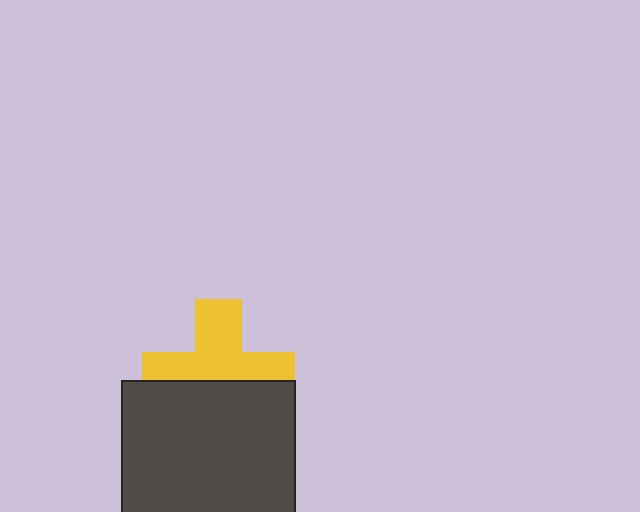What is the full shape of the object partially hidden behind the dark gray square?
The partially hidden object is a yellow cross.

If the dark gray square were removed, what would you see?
You would see the complete yellow cross.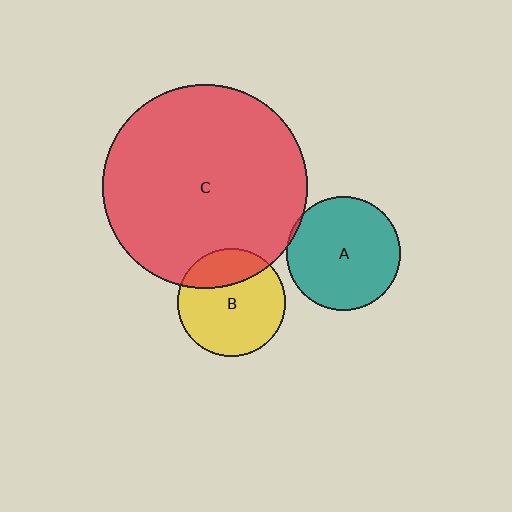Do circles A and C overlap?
Yes.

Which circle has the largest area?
Circle C (red).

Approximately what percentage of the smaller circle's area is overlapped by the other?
Approximately 5%.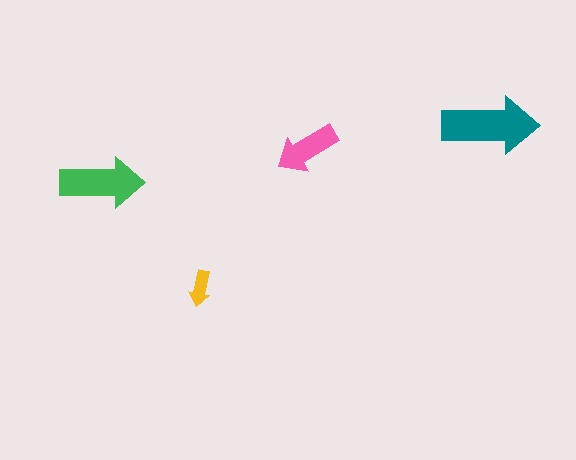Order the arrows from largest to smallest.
the teal one, the green one, the pink one, the yellow one.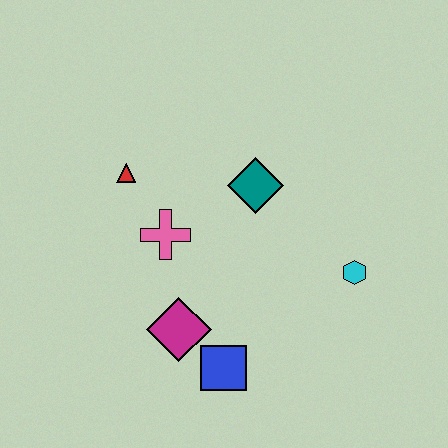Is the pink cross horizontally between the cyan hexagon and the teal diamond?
No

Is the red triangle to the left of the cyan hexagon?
Yes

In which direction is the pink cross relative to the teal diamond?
The pink cross is to the left of the teal diamond.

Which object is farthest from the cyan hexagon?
The red triangle is farthest from the cyan hexagon.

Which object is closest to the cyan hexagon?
The teal diamond is closest to the cyan hexagon.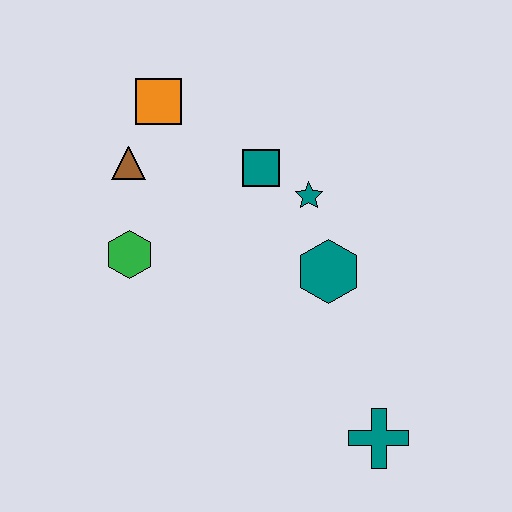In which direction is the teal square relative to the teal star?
The teal square is to the left of the teal star.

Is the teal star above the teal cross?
Yes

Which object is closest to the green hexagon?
The brown triangle is closest to the green hexagon.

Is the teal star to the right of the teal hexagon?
No